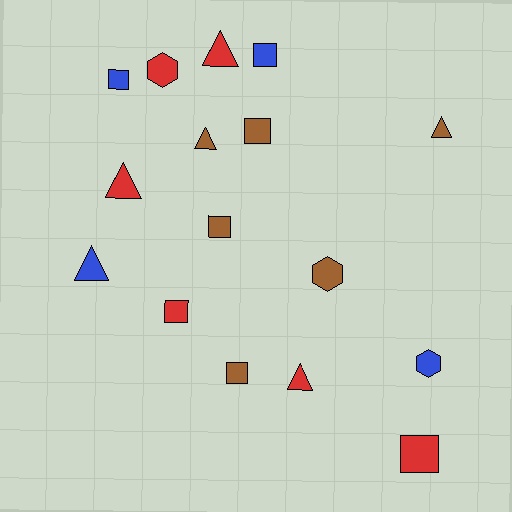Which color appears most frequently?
Brown, with 6 objects.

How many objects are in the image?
There are 16 objects.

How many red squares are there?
There are 2 red squares.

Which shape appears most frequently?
Square, with 7 objects.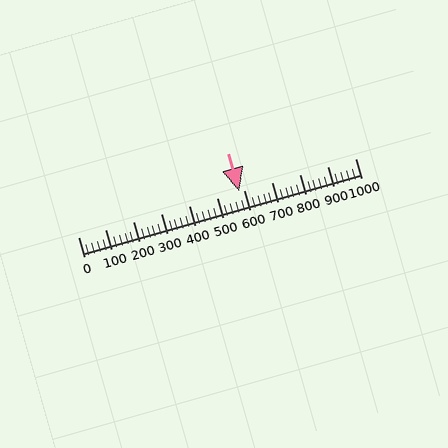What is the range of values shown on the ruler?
The ruler shows values from 0 to 1000.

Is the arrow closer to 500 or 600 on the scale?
The arrow is closer to 600.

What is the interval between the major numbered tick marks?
The major tick marks are spaced 100 units apart.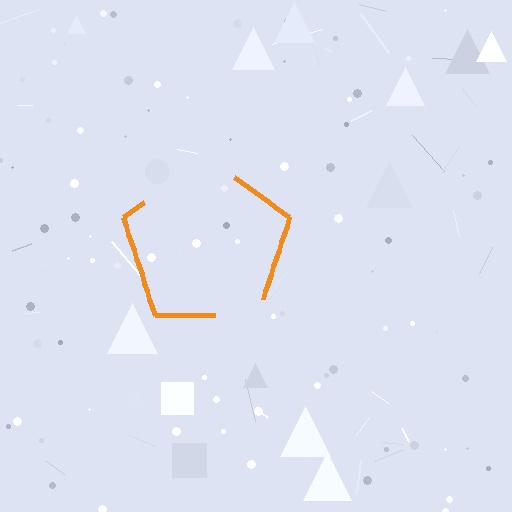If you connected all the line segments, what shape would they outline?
They would outline a pentagon.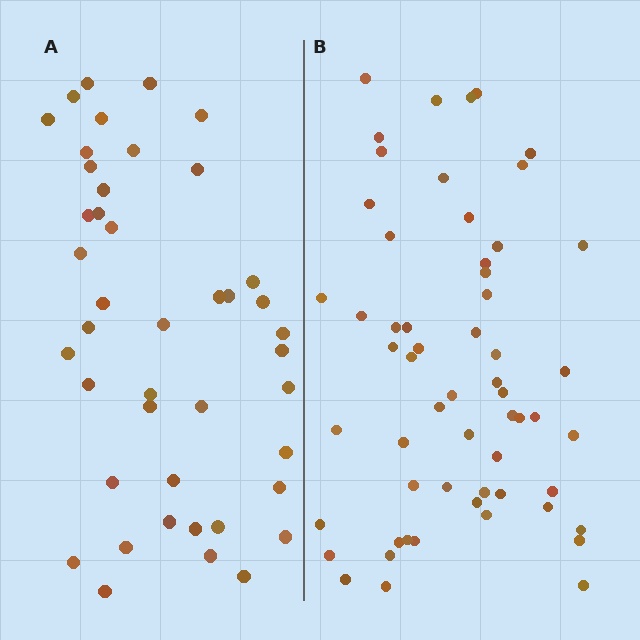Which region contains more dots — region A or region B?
Region B (the right region) has more dots.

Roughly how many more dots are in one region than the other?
Region B has approximately 15 more dots than region A.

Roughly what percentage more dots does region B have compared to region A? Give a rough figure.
About 35% more.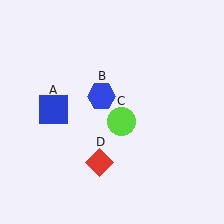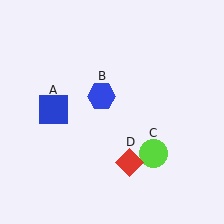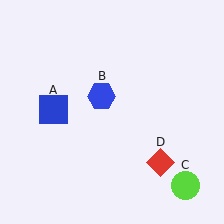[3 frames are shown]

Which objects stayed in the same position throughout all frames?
Blue square (object A) and blue hexagon (object B) remained stationary.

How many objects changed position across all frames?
2 objects changed position: lime circle (object C), red diamond (object D).